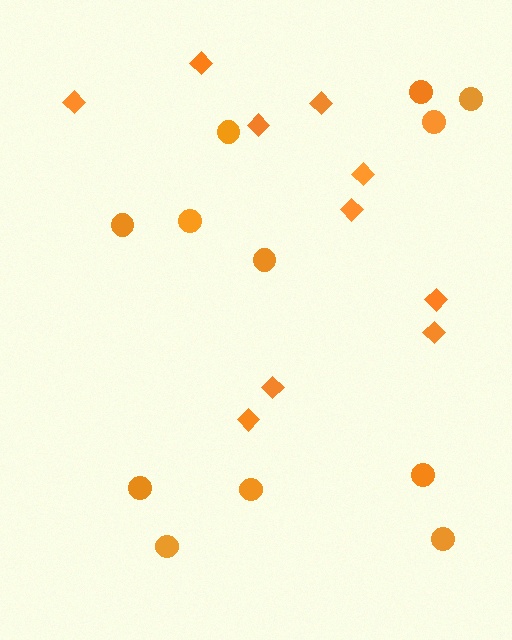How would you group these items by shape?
There are 2 groups: one group of circles (12) and one group of diamonds (10).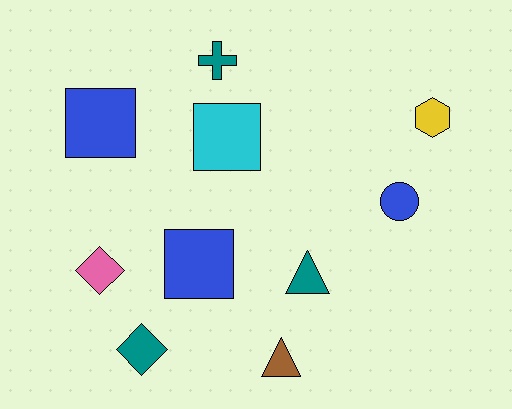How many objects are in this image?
There are 10 objects.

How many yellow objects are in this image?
There is 1 yellow object.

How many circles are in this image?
There is 1 circle.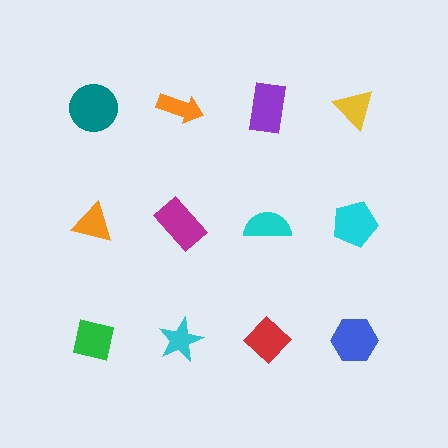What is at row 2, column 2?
A magenta rectangle.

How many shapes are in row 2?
4 shapes.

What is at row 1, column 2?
An orange arrow.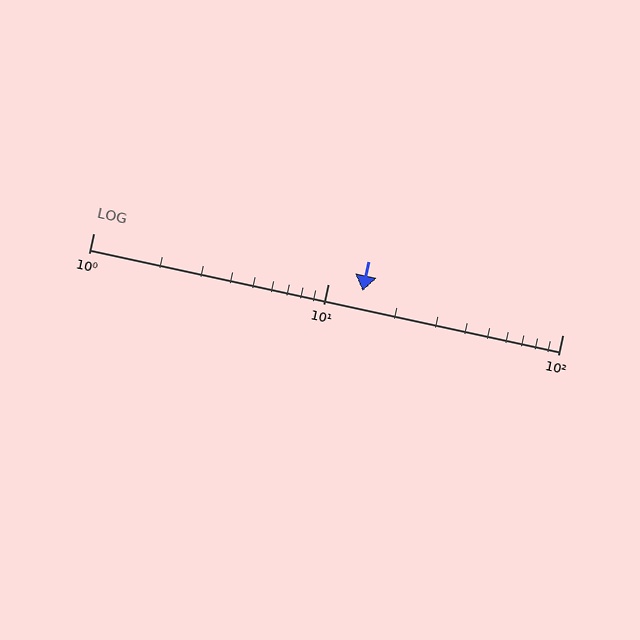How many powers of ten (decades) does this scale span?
The scale spans 2 decades, from 1 to 100.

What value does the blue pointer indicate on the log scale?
The pointer indicates approximately 14.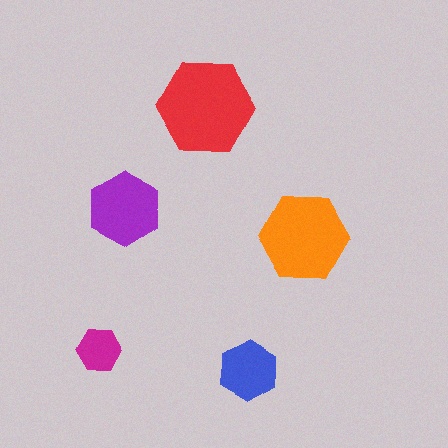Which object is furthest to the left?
The magenta hexagon is leftmost.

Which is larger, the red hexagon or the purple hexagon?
The red one.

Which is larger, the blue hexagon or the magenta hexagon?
The blue one.